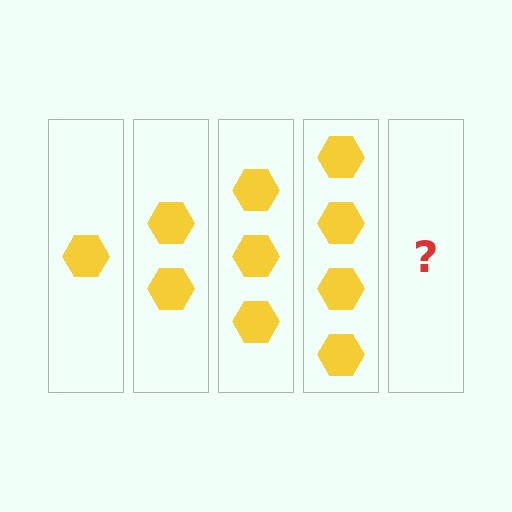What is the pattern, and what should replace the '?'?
The pattern is that each step adds one more hexagon. The '?' should be 5 hexagons.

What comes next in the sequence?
The next element should be 5 hexagons.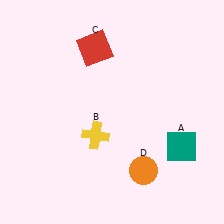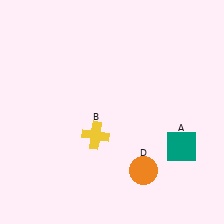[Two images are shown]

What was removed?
The red square (C) was removed in Image 2.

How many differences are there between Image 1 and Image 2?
There is 1 difference between the two images.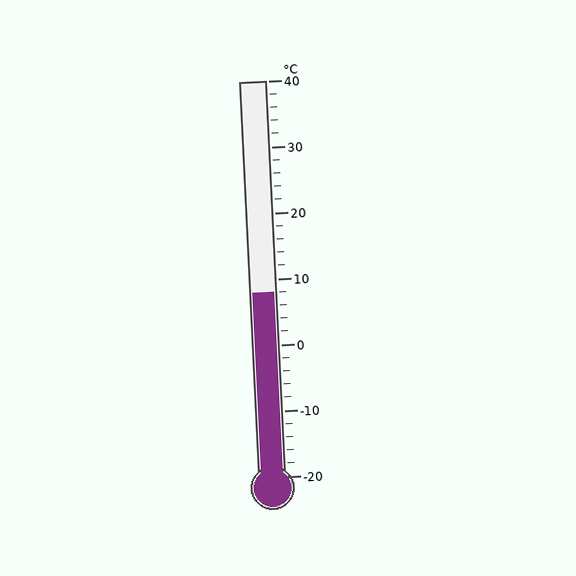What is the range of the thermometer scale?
The thermometer scale ranges from -20°C to 40°C.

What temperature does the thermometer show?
The thermometer shows approximately 8°C.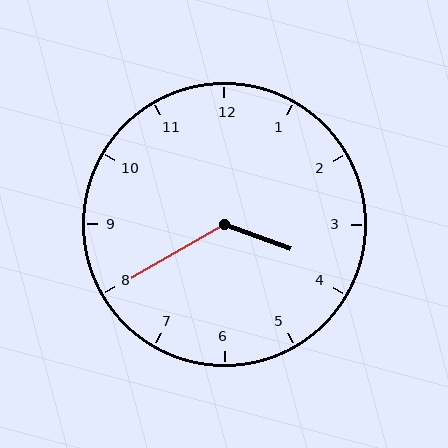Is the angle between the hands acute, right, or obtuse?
It is obtuse.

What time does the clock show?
3:40.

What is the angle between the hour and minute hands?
Approximately 130 degrees.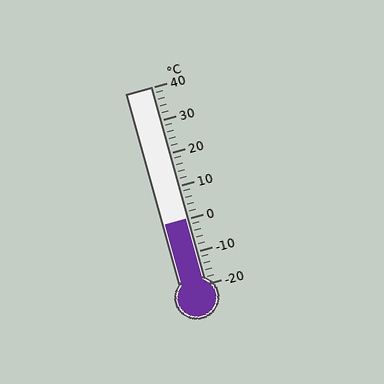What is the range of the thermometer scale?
The thermometer scale ranges from -20°C to 40°C.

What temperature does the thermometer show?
The thermometer shows approximately 0°C.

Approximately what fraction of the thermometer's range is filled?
The thermometer is filled to approximately 35% of its range.